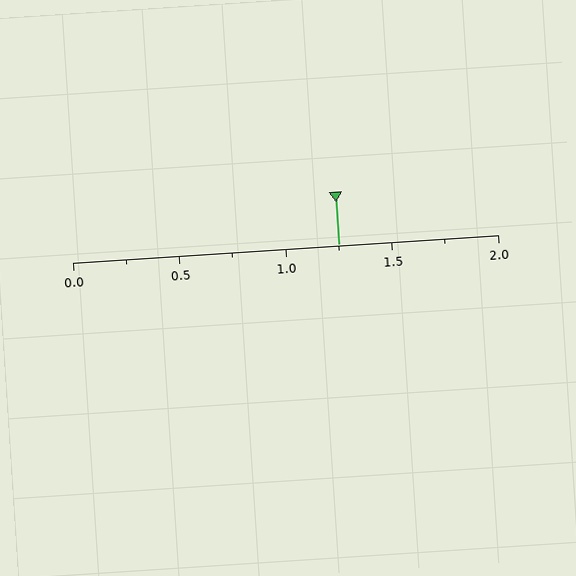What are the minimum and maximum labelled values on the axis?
The axis runs from 0.0 to 2.0.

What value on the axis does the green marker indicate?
The marker indicates approximately 1.25.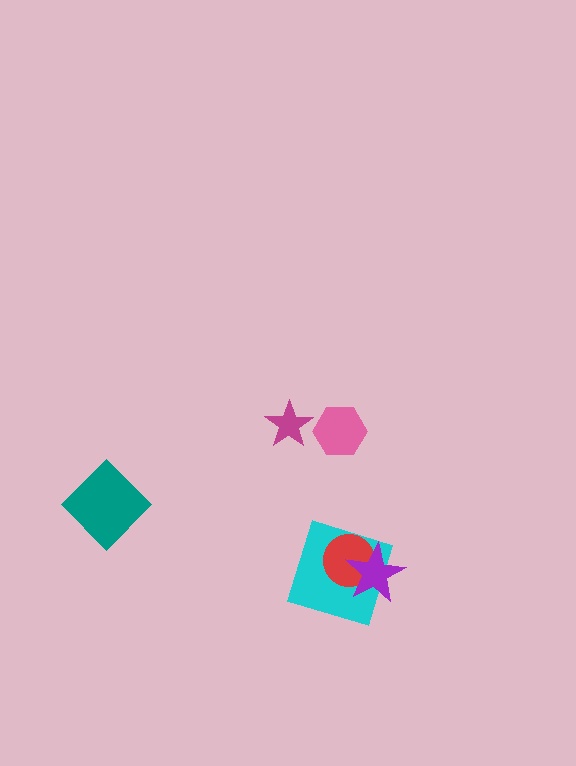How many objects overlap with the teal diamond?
0 objects overlap with the teal diamond.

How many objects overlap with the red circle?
2 objects overlap with the red circle.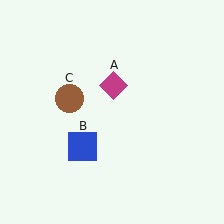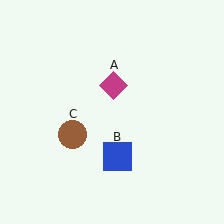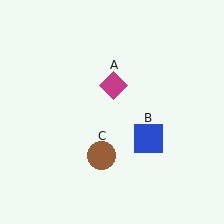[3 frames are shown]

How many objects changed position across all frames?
2 objects changed position: blue square (object B), brown circle (object C).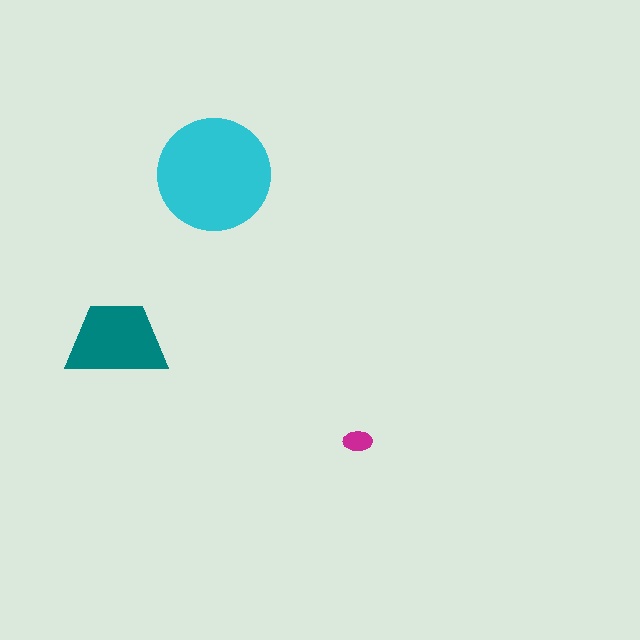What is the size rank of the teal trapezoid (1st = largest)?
2nd.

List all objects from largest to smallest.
The cyan circle, the teal trapezoid, the magenta ellipse.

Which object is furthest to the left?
The teal trapezoid is leftmost.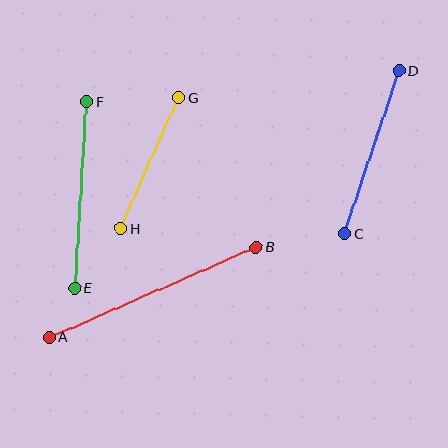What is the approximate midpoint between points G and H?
The midpoint is at approximately (150, 163) pixels.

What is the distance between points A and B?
The distance is approximately 225 pixels.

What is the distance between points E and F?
The distance is approximately 187 pixels.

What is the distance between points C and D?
The distance is approximately 171 pixels.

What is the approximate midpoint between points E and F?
The midpoint is at approximately (80, 195) pixels.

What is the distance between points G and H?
The distance is approximately 143 pixels.